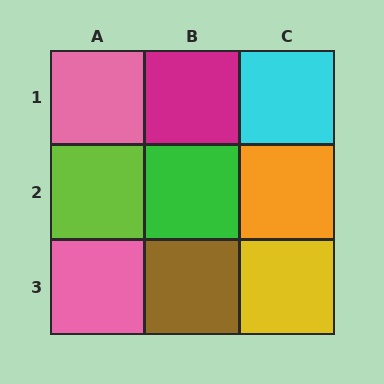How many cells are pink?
2 cells are pink.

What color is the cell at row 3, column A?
Pink.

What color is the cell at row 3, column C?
Yellow.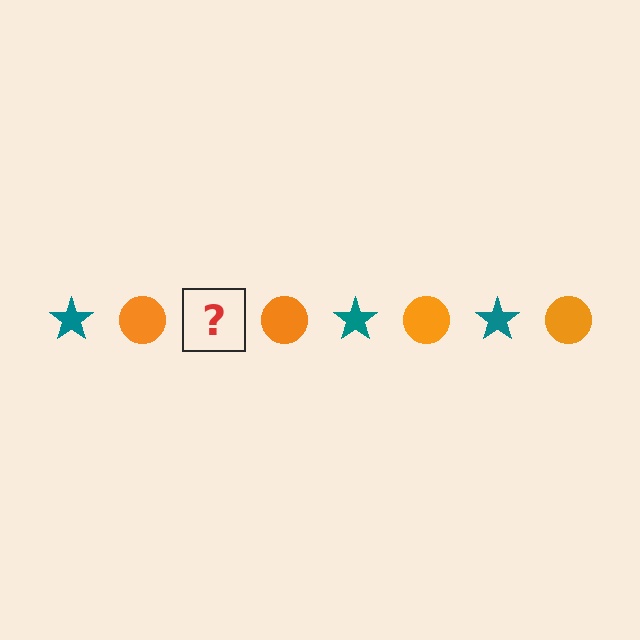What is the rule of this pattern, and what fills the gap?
The rule is that the pattern alternates between teal star and orange circle. The gap should be filled with a teal star.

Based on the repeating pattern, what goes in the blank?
The blank should be a teal star.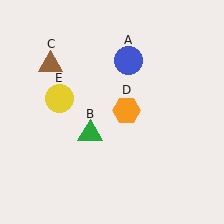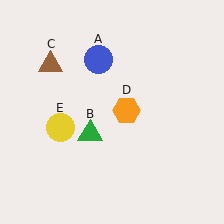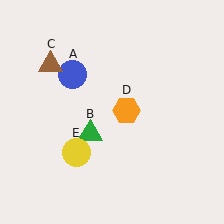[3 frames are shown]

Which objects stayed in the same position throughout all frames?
Green triangle (object B) and brown triangle (object C) and orange hexagon (object D) remained stationary.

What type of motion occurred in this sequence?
The blue circle (object A), yellow circle (object E) rotated counterclockwise around the center of the scene.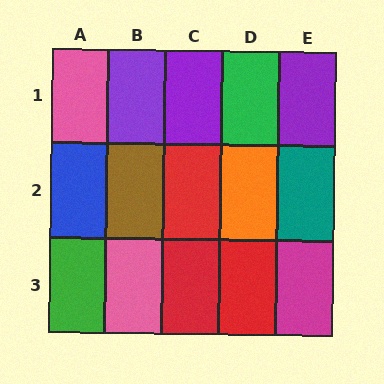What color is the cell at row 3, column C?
Red.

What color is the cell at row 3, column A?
Green.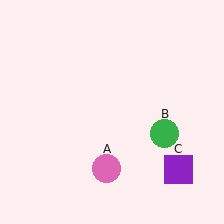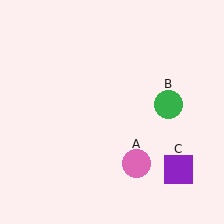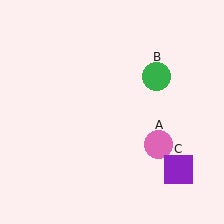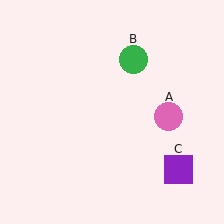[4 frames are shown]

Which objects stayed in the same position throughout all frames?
Purple square (object C) remained stationary.